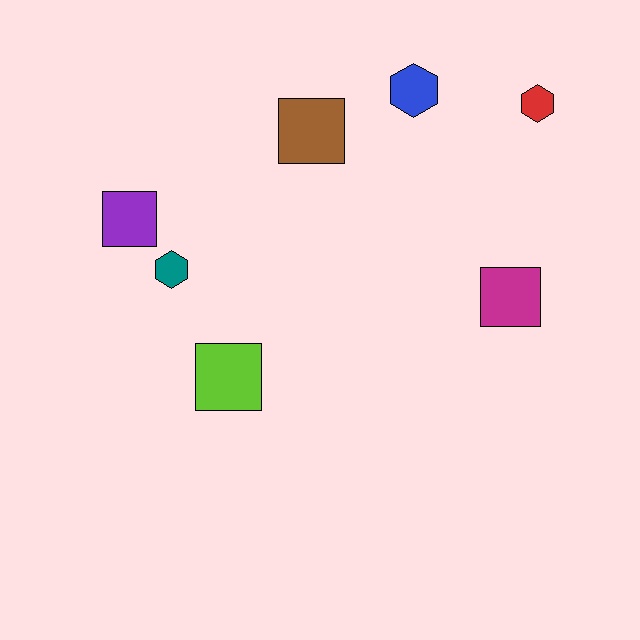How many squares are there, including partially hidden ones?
There are 4 squares.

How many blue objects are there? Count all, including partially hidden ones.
There is 1 blue object.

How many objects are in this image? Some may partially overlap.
There are 7 objects.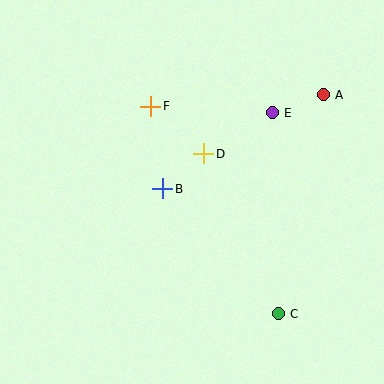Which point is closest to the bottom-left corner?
Point B is closest to the bottom-left corner.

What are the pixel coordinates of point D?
Point D is at (204, 154).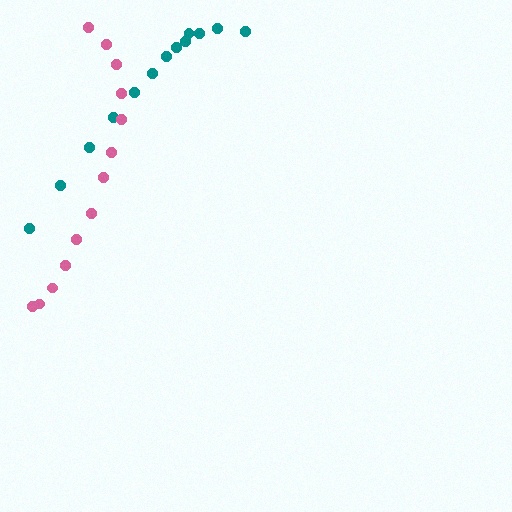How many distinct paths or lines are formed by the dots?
There are 2 distinct paths.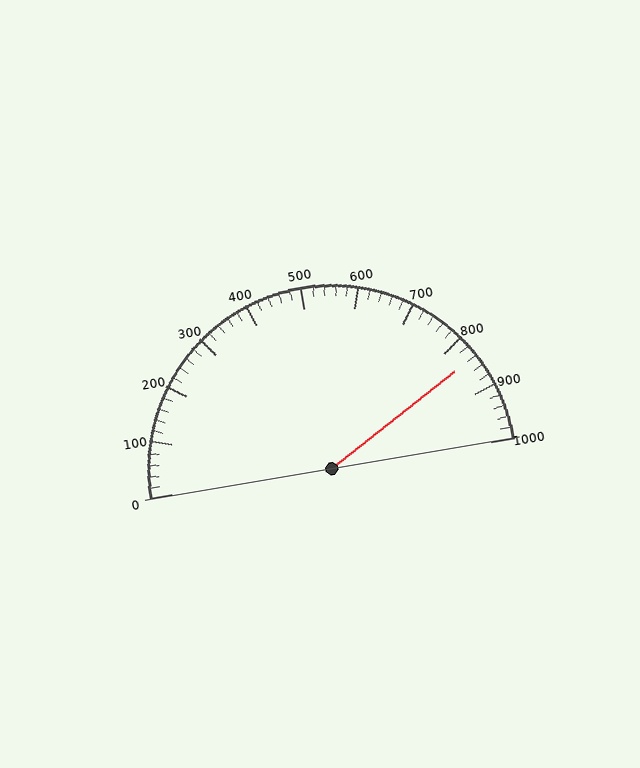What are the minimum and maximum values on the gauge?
The gauge ranges from 0 to 1000.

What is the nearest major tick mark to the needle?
The nearest major tick mark is 800.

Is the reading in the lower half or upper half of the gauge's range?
The reading is in the upper half of the range (0 to 1000).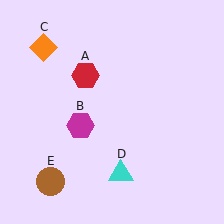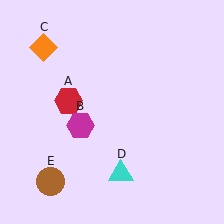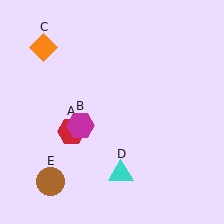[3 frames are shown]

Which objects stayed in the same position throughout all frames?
Magenta hexagon (object B) and orange diamond (object C) and cyan triangle (object D) and brown circle (object E) remained stationary.